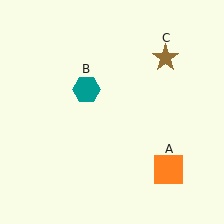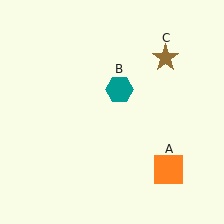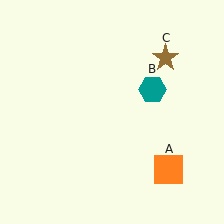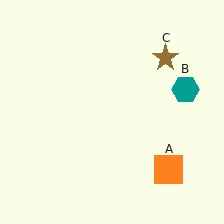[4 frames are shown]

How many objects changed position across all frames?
1 object changed position: teal hexagon (object B).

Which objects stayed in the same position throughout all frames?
Orange square (object A) and brown star (object C) remained stationary.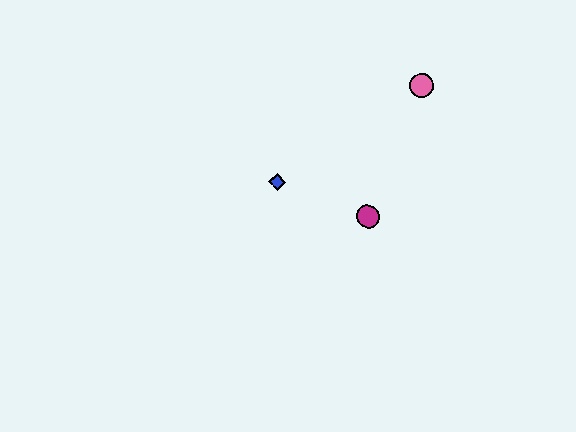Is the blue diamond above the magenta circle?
Yes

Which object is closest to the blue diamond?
The magenta circle is closest to the blue diamond.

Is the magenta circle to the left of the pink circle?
Yes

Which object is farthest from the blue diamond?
The pink circle is farthest from the blue diamond.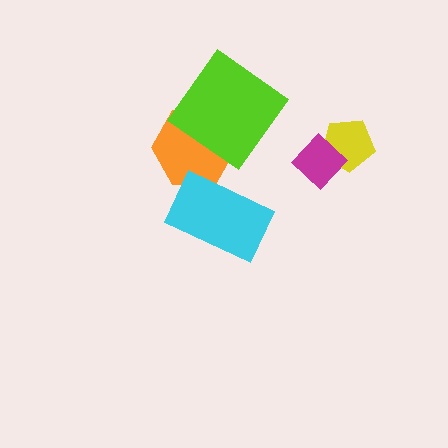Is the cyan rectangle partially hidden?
No, no other shape covers it.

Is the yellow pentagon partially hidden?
Yes, it is partially covered by another shape.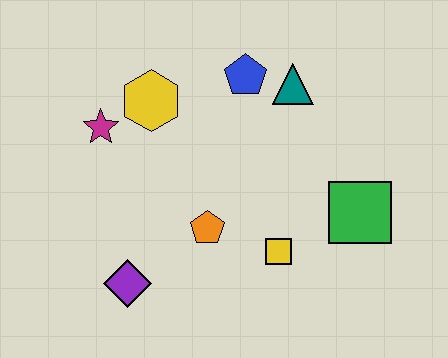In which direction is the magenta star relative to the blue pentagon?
The magenta star is to the left of the blue pentagon.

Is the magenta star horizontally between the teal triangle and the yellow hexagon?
No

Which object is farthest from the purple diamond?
The teal triangle is farthest from the purple diamond.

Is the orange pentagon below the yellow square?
No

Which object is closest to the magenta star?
The yellow hexagon is closest to the magenta star.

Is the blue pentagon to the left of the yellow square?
Yes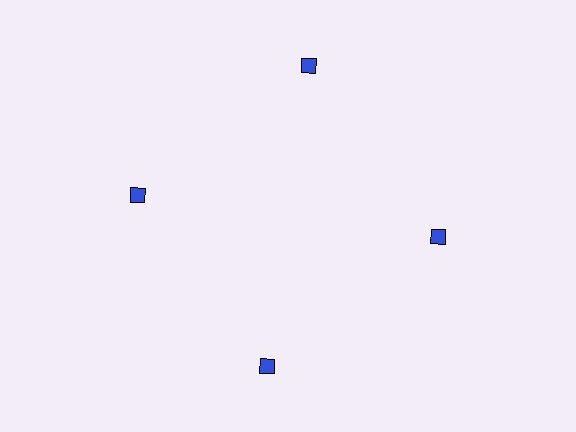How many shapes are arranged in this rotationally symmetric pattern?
There are 4 shapes, arranged in 4 groups of 1.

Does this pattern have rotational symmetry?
Yes, this pattern has 4-fold rotational symmetry. It looks the same after rotating 90 degrees around the center.